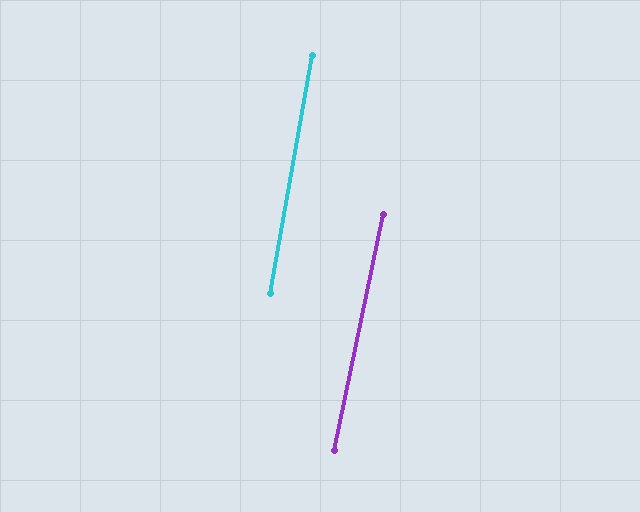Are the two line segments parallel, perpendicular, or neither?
Parallel — their directions differ by only 1.5°.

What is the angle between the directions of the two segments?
Approximately 1 degree.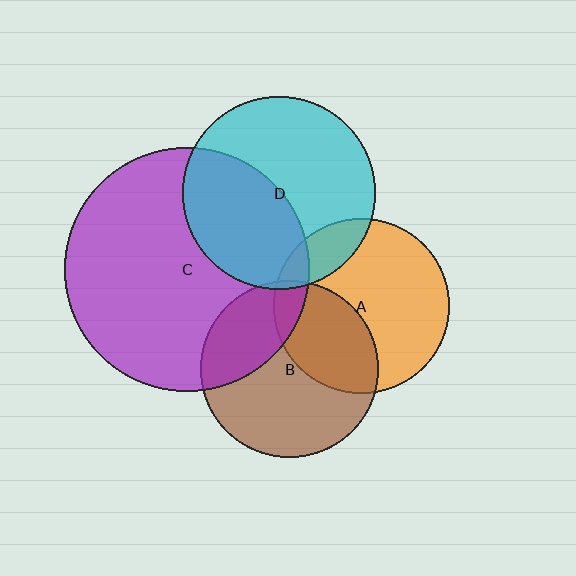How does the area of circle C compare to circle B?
Approximately 1.9 times.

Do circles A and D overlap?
Yes.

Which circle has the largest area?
Circle C (purple).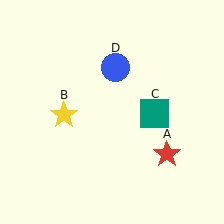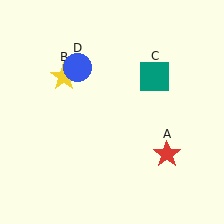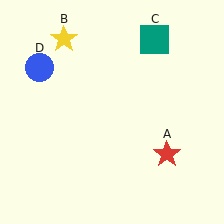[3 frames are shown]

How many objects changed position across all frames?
3 objects changed position: yellow star (object B), teal square (object C), blue circle (object D).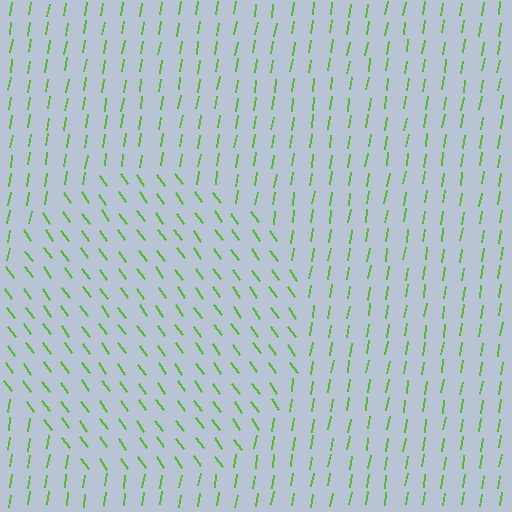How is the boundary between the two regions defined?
The boundary is defined purely by a change in line orientation (approximately 45 degrees difference). All lines are the same color and thickness.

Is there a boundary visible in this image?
Yes, there is a texture boundary formed by a change in line orientation.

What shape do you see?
I see a circle.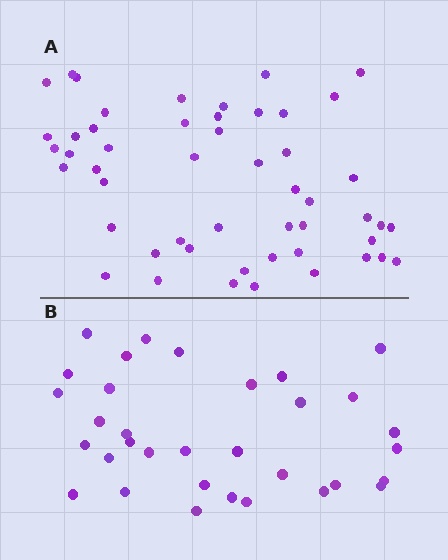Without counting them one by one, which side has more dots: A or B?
Region A (the top region) has more dots.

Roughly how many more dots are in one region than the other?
Region A has approximately 20 more dots than region B.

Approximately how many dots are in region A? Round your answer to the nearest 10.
About 50 dots. (The exact count is 51, which rounds to 50.)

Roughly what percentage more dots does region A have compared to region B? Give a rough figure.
About 55% more.